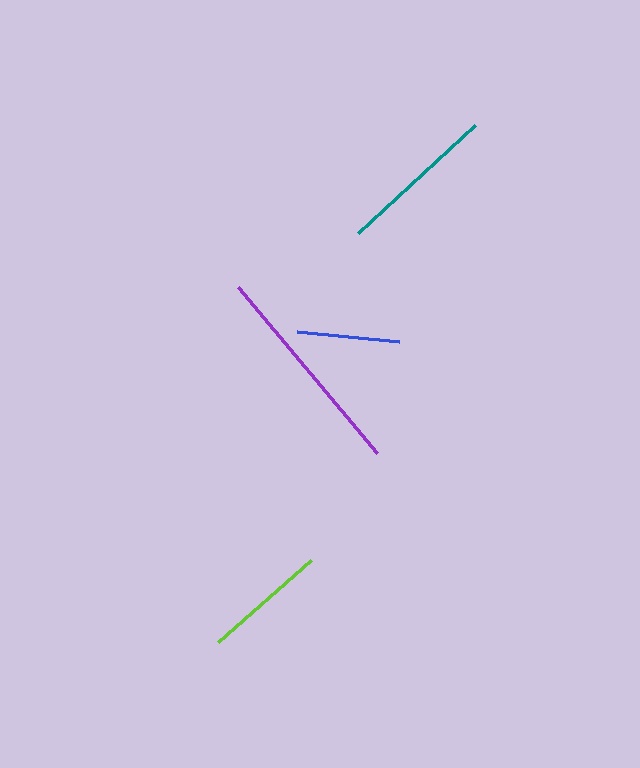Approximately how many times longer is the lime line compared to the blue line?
The lime line is approximately 1.2 times the length of the blue line.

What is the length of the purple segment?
The purple segment is approximately 217 pixels long.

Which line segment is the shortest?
The blue line is the shortest at approximately 102 pixels.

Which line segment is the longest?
The purple line is the longest at approximately 217 pixels.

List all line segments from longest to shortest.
From longest to shortest: purple, teal, lime, blue.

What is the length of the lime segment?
The lime segment is approximately 125 pixels long.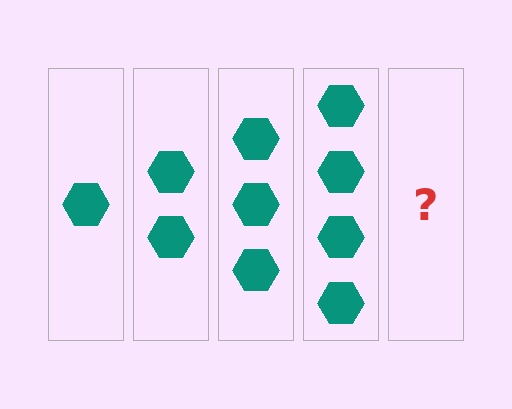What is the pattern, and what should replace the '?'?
The pattern is that each step adds one more hexagon. The '?' should be 5 hexagons.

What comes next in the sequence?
The next element should be 5 hexagons.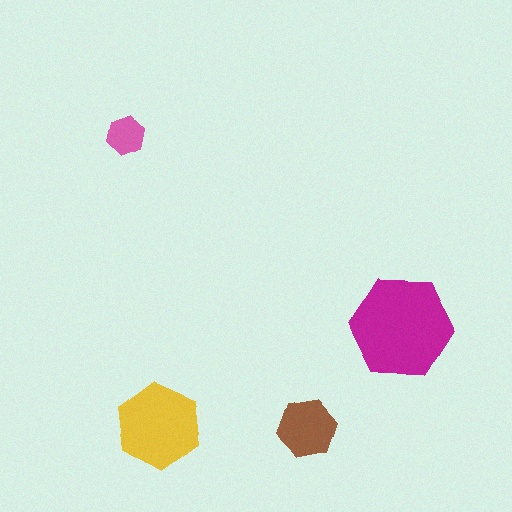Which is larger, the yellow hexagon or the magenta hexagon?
The magenta one.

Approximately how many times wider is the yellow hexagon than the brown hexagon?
About 1.5 times wider.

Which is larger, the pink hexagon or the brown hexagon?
The brown one.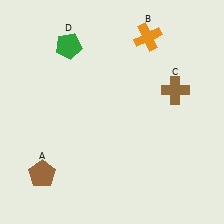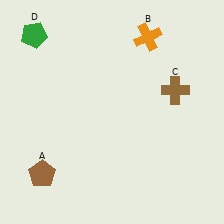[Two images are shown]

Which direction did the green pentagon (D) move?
The green pentagon (D) moved left.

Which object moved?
The green pentagon (D) moved left.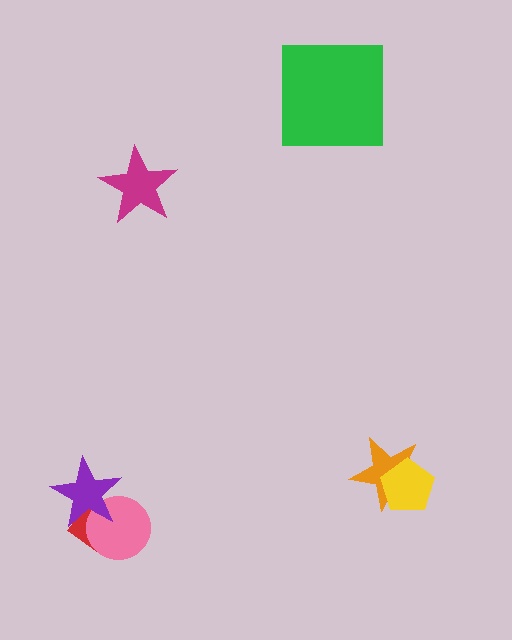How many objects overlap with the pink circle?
2 objects overlap with the pink circle.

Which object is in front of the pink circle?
The purple star is in front of the pink circle.